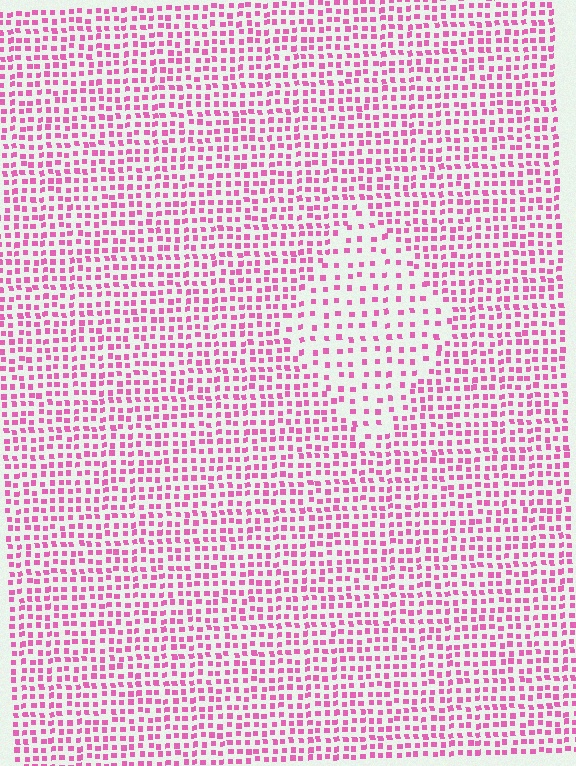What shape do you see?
I see a diamond.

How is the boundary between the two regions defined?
The boundary is defined by a change in element density (approximately 1.9x ratio). All elements are the same color, size, and shape.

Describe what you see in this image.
The image contains small pink elements arranged at two different densities. A diamond-shaped region is visible where the elements are less densely packed than the surrounding area.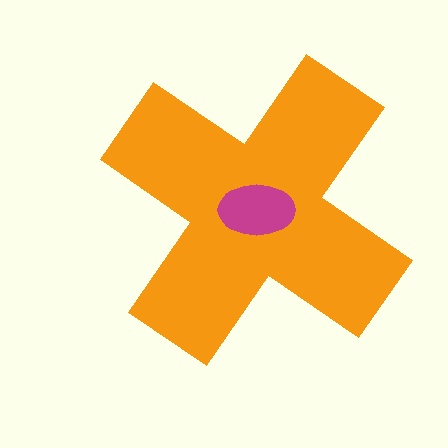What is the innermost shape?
The magenta ellipse.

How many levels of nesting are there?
2.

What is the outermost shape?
The orange cross.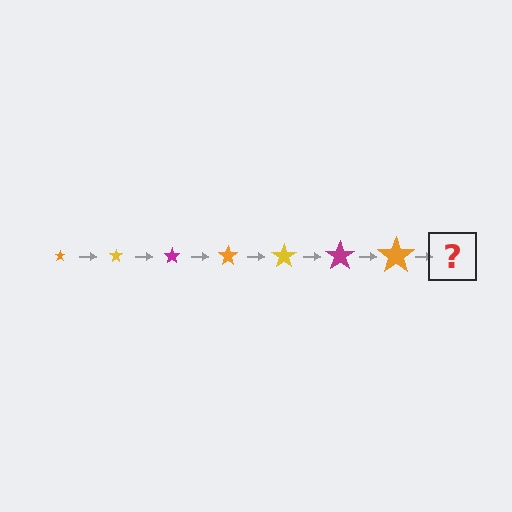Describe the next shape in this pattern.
It should be a yellow star, larger than the previous one.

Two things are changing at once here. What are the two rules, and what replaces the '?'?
The two rules are that the star grows larger each step and the color cycles through orange, yellow, and magenta. The '?' should be a yellow star, larger than the previous one.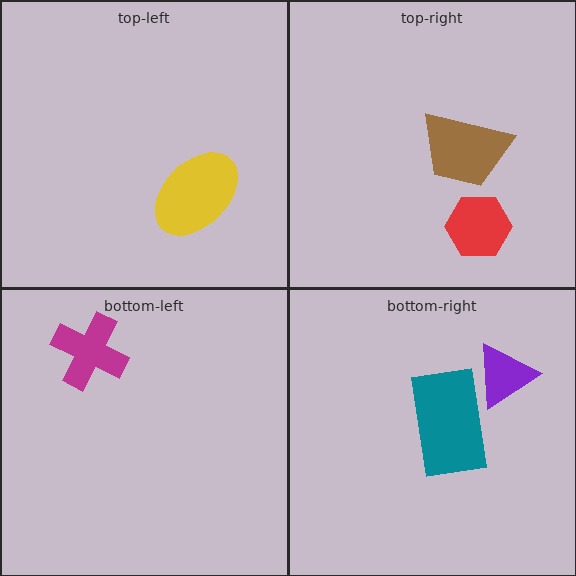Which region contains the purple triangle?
The bottom-right region.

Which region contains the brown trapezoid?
The top-right region.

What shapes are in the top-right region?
The brown trapezoid, the red hexagon.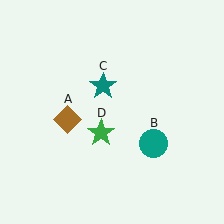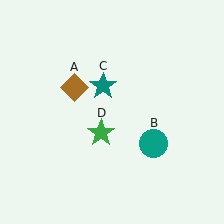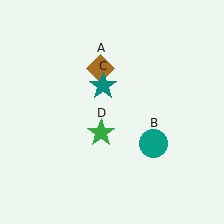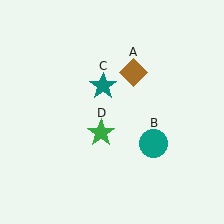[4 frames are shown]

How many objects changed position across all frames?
1 object changed position: brown diamond (object A).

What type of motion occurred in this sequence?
The brown diamond (object A) rotated clockwise around the center of the scene.